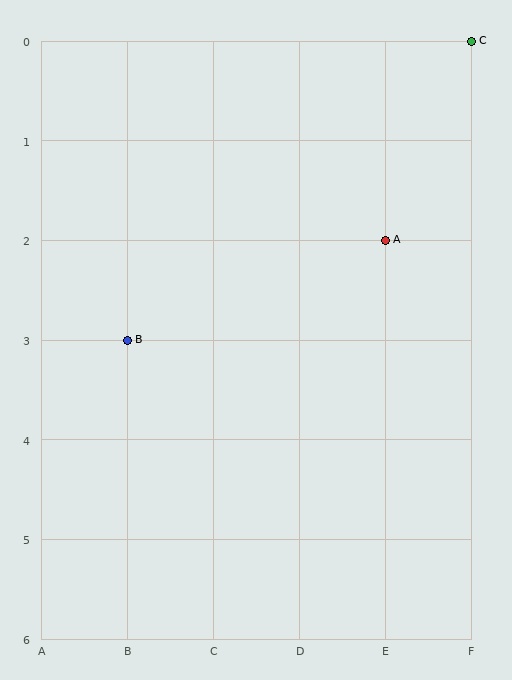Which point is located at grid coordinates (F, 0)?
Point C is at (F, 0).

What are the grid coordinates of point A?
Point A is at grid coordinates (E, 2).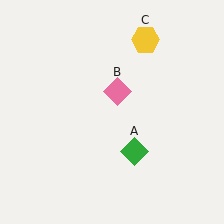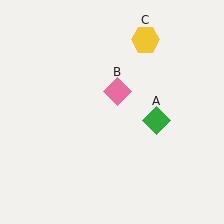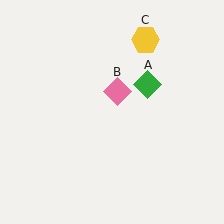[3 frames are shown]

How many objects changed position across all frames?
1 object changed position: green diamond (object A).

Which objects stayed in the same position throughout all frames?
Pink diamond (object B) and yellow hexagon (object C) remained stationary.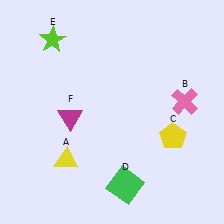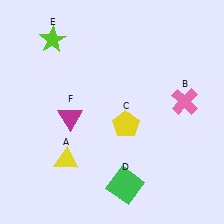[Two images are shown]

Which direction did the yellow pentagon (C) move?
The yellow pentagon (C) moved left.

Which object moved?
The yellow pentagon (C) moved left.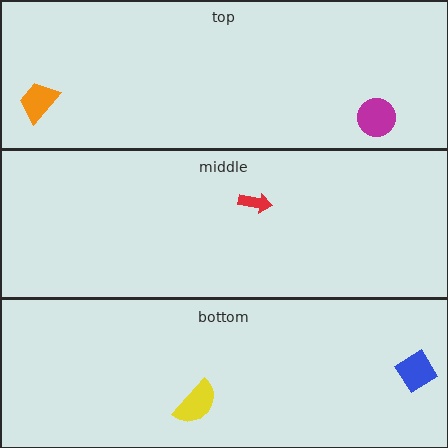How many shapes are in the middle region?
1.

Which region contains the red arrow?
The middle region.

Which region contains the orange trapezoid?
The top region.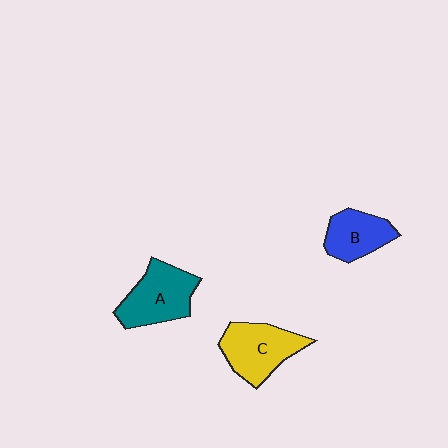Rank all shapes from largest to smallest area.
From largest to smallest: A (teal), C (yellow), B (blue).